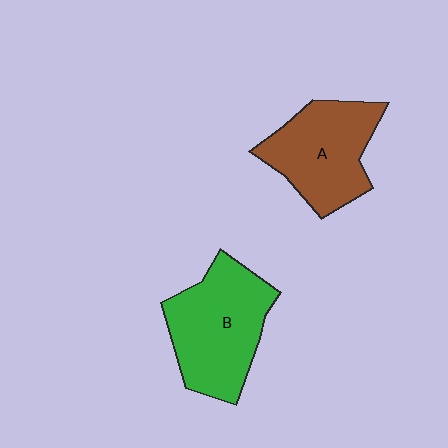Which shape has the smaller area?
Shape A (brown).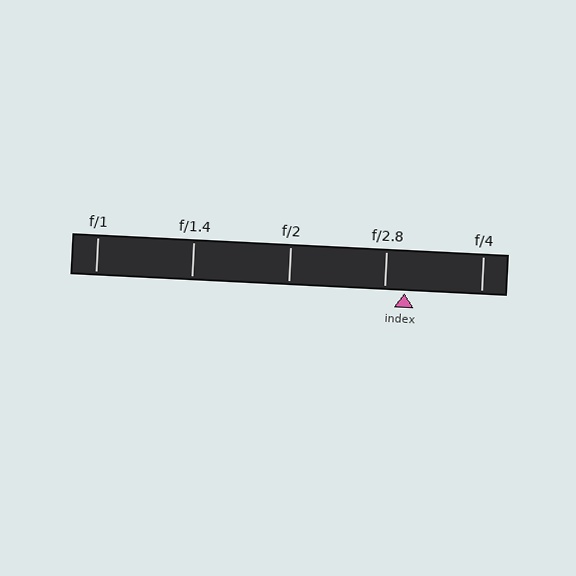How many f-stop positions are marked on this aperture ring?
There are 5 f-stop positions marked.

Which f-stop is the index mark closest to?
The index mark is closest to f/2.8.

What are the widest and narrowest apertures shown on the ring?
The widest aperture shown is f/1 and the narrowest is f/4.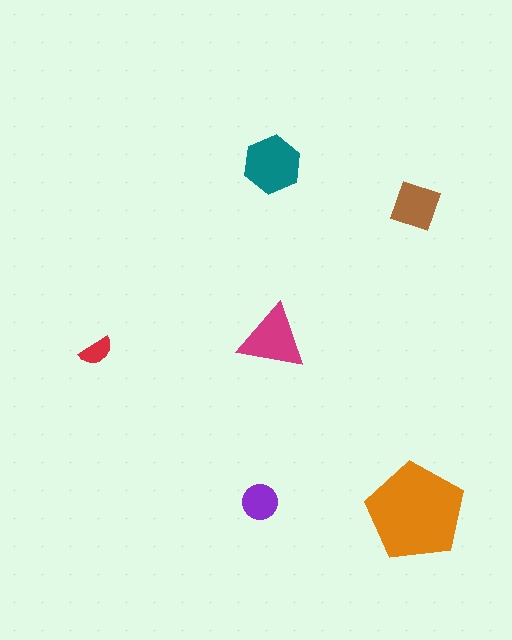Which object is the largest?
The orange pentagon.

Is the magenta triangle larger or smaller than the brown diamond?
Larger.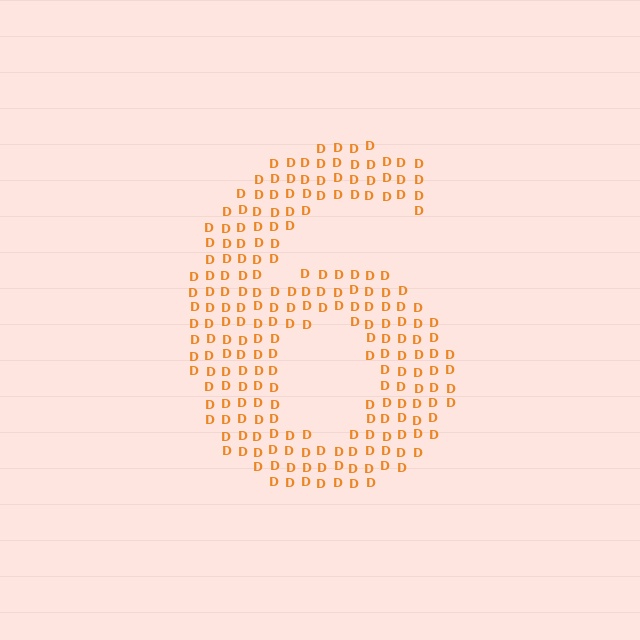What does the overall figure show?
The overall figure shows the digit 6.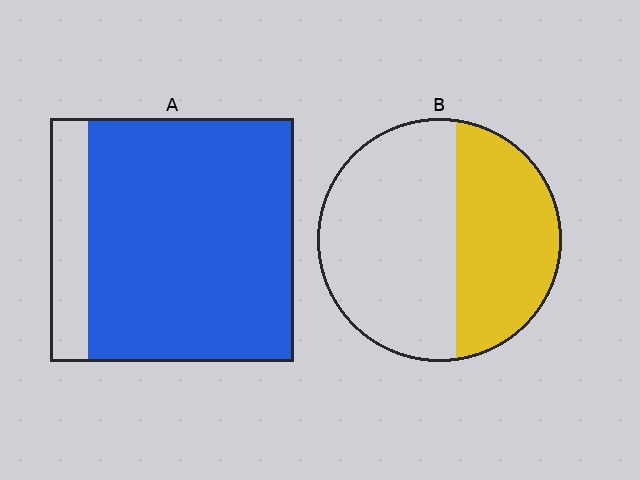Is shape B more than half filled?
No.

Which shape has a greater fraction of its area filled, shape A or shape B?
Shape A.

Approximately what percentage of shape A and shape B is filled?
A is approximately 85% and B is approximately 40%.